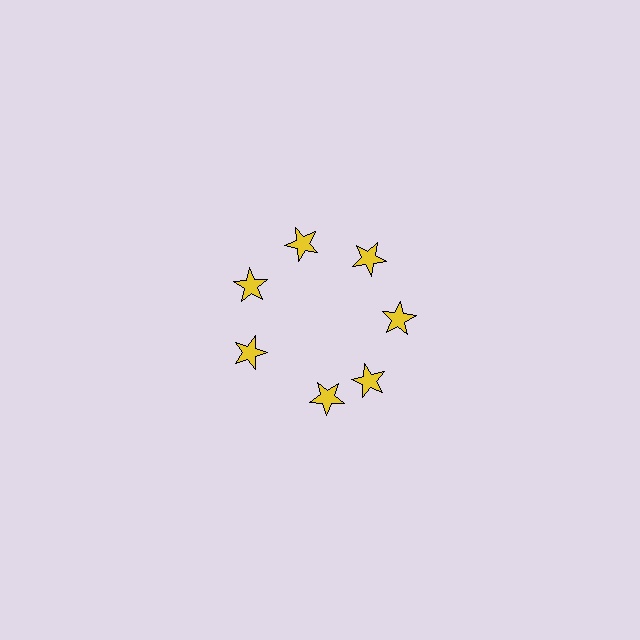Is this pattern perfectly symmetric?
No. The 7 yellow stars are arranged in a ring, but one element near the 6 o'clock position is rotated out of alignment along the ring, breaking the 7-fold rotational symmetry.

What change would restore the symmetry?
The symmetry would be restored by rotating it back into even spacing with its neighbors so that all 7 stars sit at equal angles and equal distance from the center.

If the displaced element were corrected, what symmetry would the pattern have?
It would have 7-fold rotational symmetry — the pattern would map onto itself every 51 degrees.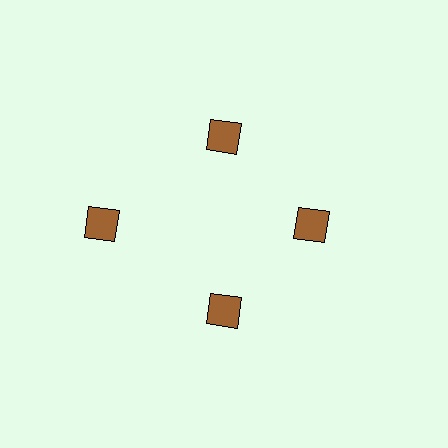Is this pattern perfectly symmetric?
No. The 4 brown diamonds are arranged in a ring, but one element near the 9 o'clock position is pushed outward from the center, breaking the 4-fold rotational symmetry.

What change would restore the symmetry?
The symmetry would be restored by moving it inward, back onto the ring so that all 4 diamonds sit at equal angles and equal distance from the center.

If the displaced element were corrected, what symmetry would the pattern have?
It would have 4-fold rotational symmetry — the pattern would map onto itself every 90 degrees.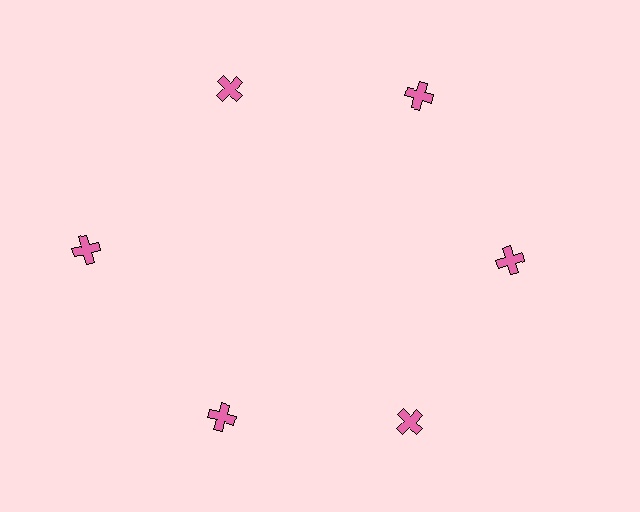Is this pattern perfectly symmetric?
No. The 6 pink crosses are arranged in a ring, but one element near the 9 o'clock position is pushed outward from the center, breaking the 6-fold rotational symmetry.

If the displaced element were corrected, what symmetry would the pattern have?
It would have 6-fold rotational symmetry — the pattern would map onto itself every 60 degrees.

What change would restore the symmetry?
The symmetry would be restored by moving it inward, back onto the ring so that all 6 crosses sit at equal angles and equal distance from the center.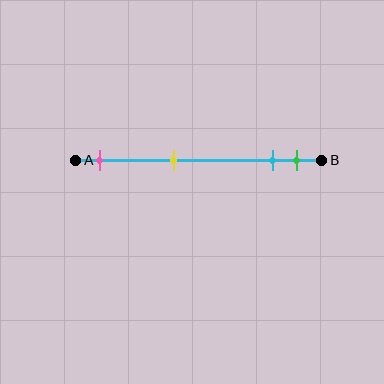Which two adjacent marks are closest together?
The cyan and green marks are the closest adjacent pair.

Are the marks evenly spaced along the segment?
No, the marks are not evenly spaced.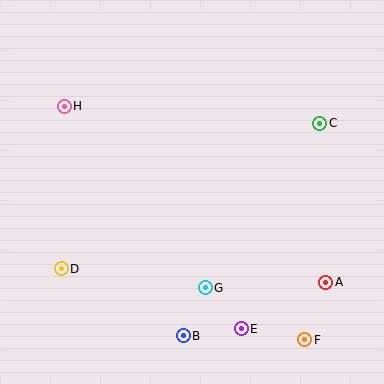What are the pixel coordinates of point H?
Point H is at (64, 106).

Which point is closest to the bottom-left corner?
Point D is closest to the bottom-left corner.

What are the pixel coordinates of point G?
Point G is at (205, 288).